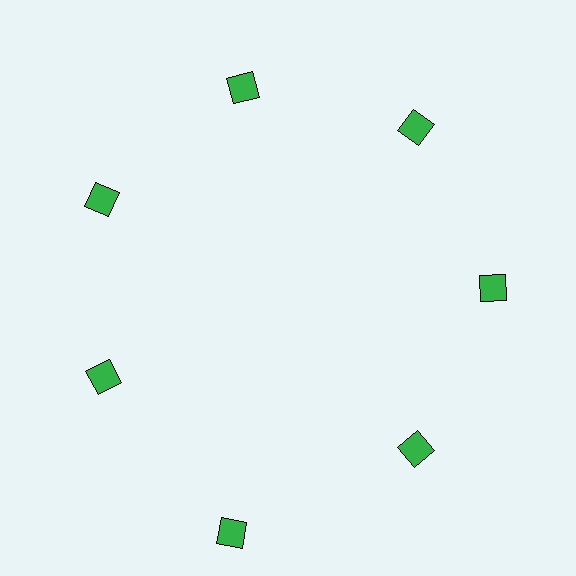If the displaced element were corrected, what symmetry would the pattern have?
It would have 7-fold rotational symmetry — the pattern would map onto itself every 51 degrees.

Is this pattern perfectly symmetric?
No. The 7 green squares are arranged in a ring, but one element near the 6 o'clock position is pushed outward from the center, breaking the 7-fold rotational symmetry.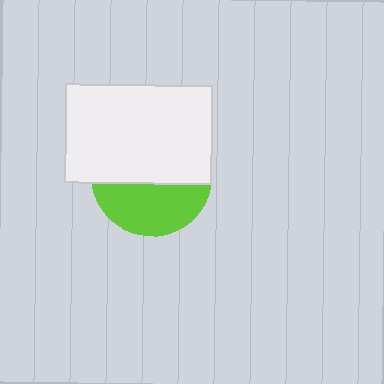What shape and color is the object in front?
The object in front is a white rectangle.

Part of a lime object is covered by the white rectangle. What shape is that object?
It is a circle.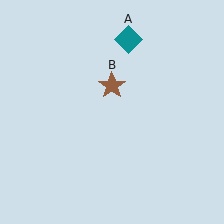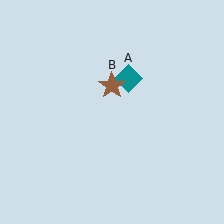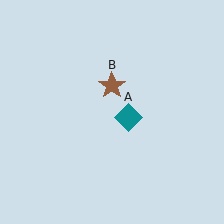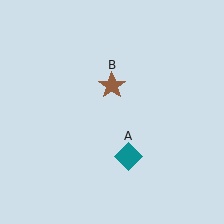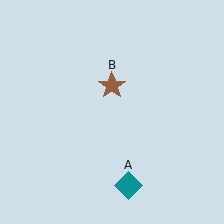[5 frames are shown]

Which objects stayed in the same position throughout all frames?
Brown star (object B) remained stationary.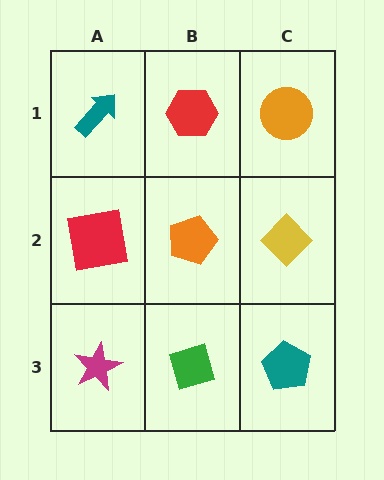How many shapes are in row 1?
3 shapes.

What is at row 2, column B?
An orange pentagon.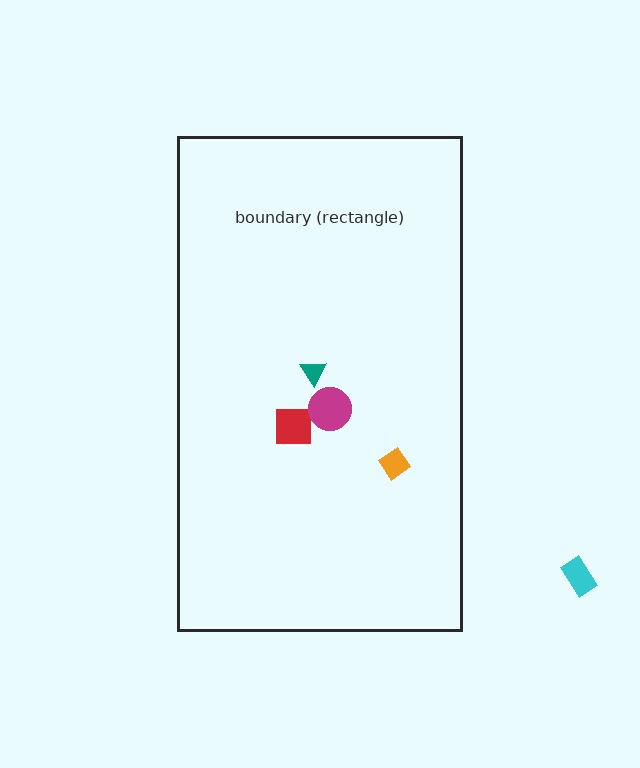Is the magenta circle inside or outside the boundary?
Inside.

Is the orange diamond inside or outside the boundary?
Inside.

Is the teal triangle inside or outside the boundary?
Inside.